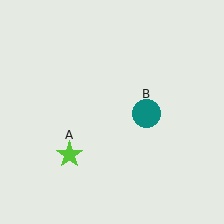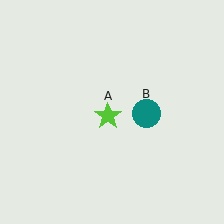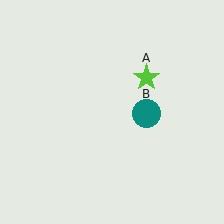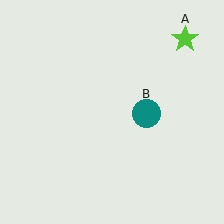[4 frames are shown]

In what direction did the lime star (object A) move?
The lime star (object A) moved up and to the right.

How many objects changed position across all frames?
1 object changed position: lime star (object A).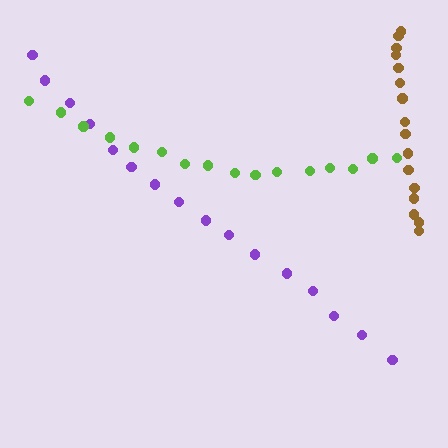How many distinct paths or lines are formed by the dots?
There are 3 distinct paths.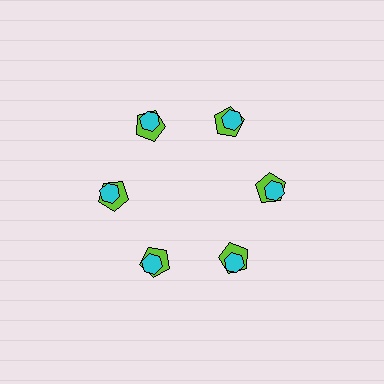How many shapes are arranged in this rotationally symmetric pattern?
There are 12 shapes, arranged in 6 groups of 2.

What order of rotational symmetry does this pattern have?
This pattern has 6-fold rotational symmetry.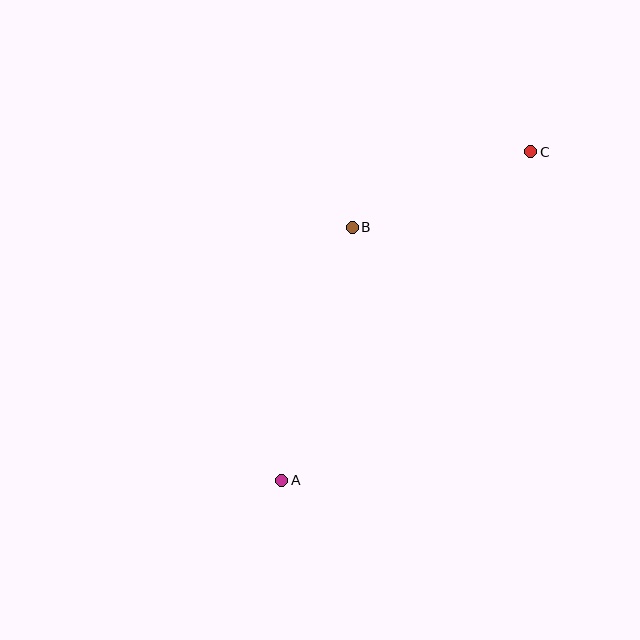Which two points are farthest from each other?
Points A and C are farthest from each other.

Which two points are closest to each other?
Points B and C are closest to each other.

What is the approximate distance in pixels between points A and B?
The distance between A and B is approximately 262 pixels.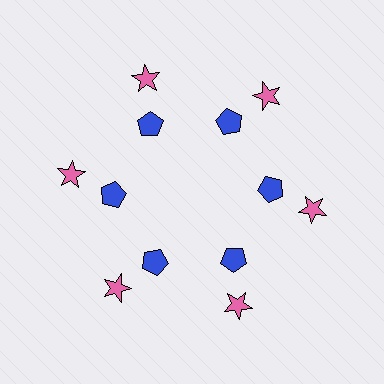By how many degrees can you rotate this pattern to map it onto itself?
The pattern maps onto itself every 60 degrees of rotation.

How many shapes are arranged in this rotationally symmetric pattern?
There are 12 shapes, arranged in 6 groups of 2.